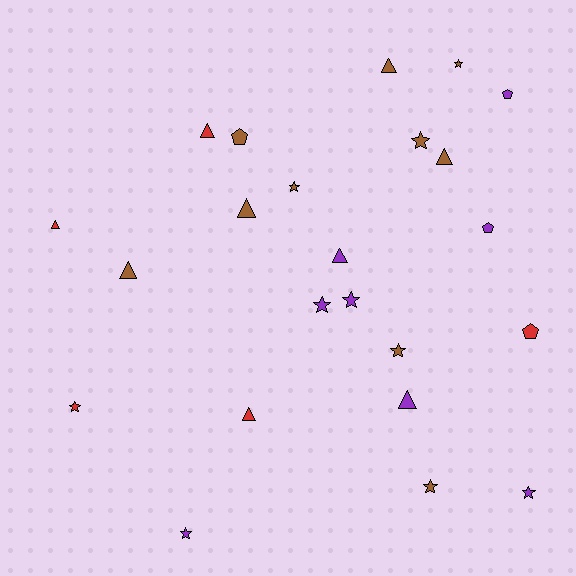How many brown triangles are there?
There are 4 brown triangles.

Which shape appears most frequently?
Star, with 10 objects.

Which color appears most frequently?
Brown, with 10 objects.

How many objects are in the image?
There are 23 objects.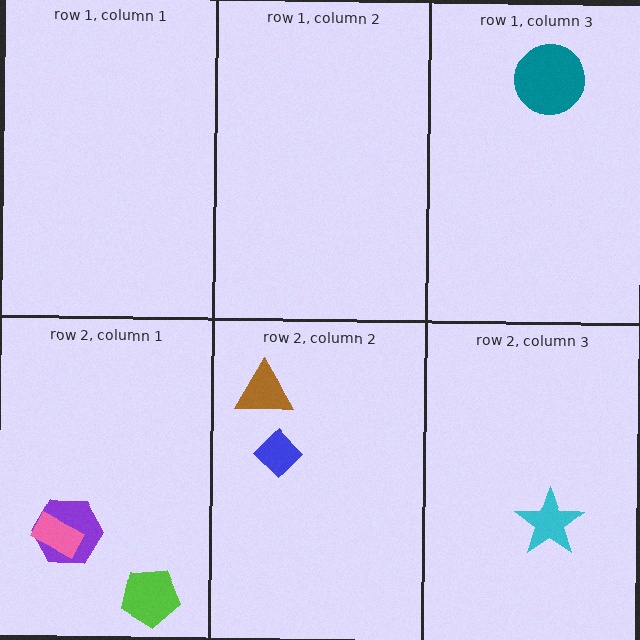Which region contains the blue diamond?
The row 2, column 2 region.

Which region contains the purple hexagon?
The row 2, column 1 region.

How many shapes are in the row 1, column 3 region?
1.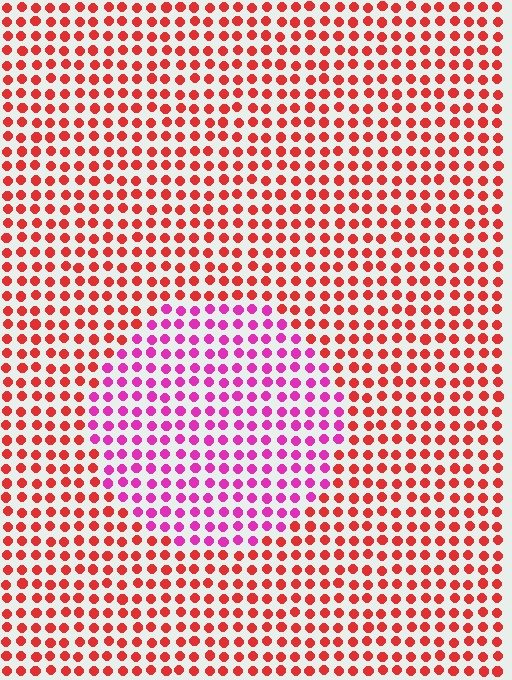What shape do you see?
I see a circle.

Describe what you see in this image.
The image is filled with small red elements in a uniform arrangement. A circle-shaped region is visible where the elements are tinted to a slightly different hue, forming a subtle color boundary.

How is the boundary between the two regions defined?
The boundary is defined purely by a slight shift in hue (about 46 degrees). Spacing, size, and orientation are identical on both sides.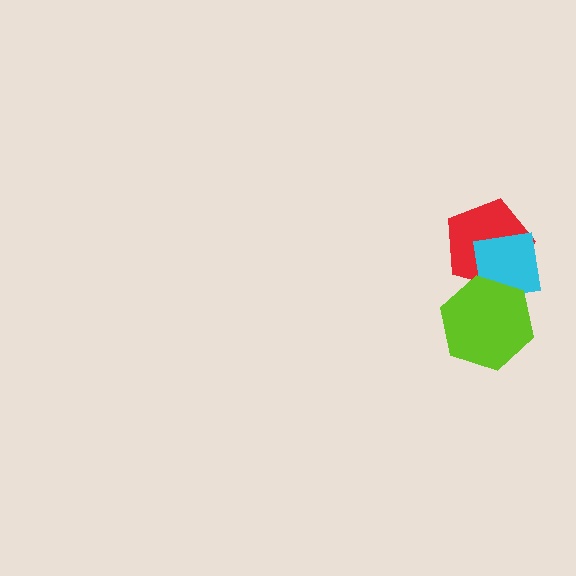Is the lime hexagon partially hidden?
No, no other shape covers it.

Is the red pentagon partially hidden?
Yes, it is partially covered by another shape.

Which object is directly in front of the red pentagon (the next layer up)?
The cyan square is directly in front of the red pentagon.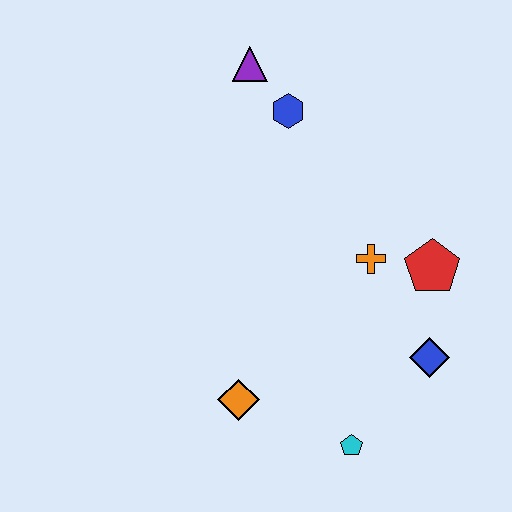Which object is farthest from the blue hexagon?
The cyan pentagon is farthest from the blue hexagon.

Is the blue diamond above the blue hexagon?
No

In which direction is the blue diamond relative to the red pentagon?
The blue diamond is below the red pentagon.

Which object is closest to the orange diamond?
The cyan pentagon is closest to the orange diamond.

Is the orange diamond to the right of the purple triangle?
No